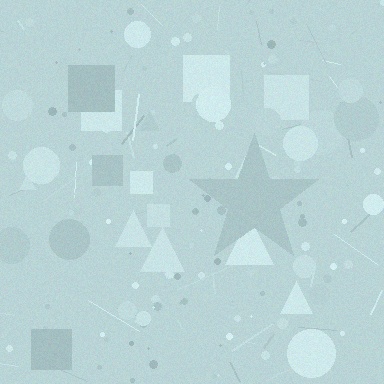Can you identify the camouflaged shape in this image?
The camouflaged shape is a star.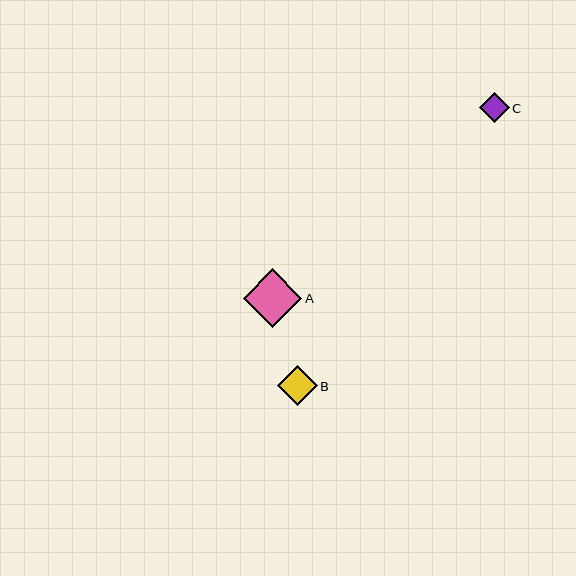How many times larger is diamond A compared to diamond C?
Diamond A is approximately 2.0 times the size of diamond C.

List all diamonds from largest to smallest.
From largest to smallest: A, B, C.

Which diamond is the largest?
Diamond A is the largest with a size of approximately 59 pixels.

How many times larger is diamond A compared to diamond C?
Diamond A is approximately 2.0 times the size of diamond C.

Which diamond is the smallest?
Diamond C is the smallest with a size of approximately 30 pixels.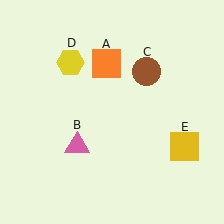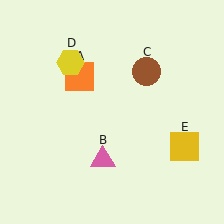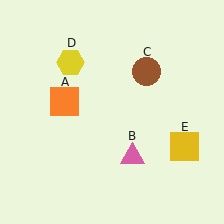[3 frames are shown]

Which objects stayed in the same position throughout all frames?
Brown circle (object C) and yellow hexagon (object D) and yellow square (object E) remained stationary.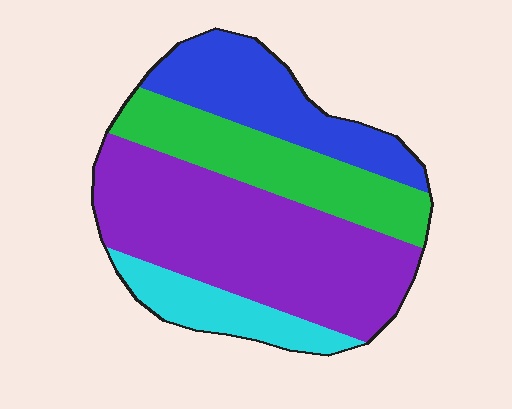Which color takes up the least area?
Cyan, at roughly 10%.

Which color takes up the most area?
Purple, at roughly 45%.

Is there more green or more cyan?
Green.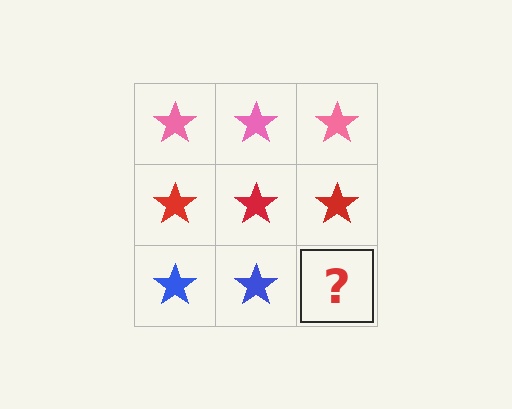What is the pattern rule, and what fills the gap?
The rule is that each row has a consistent color. The gap should be filled with a blue star.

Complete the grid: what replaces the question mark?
The question mark should be replaced with a blue star.